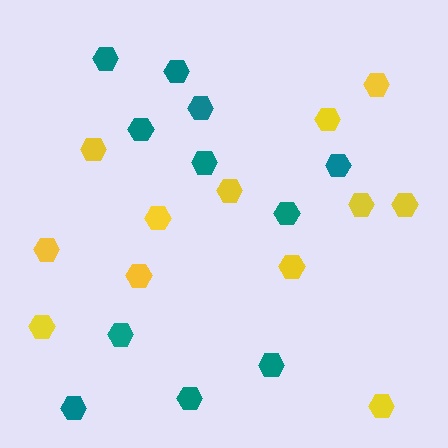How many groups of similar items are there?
There are 2 groups: one group of yellow hexagons (12) and one group of teal hexagons (11).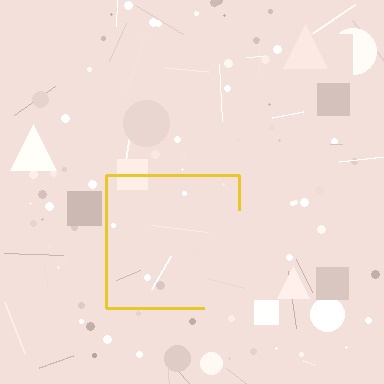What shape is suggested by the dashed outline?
The dashed outline suggests a square.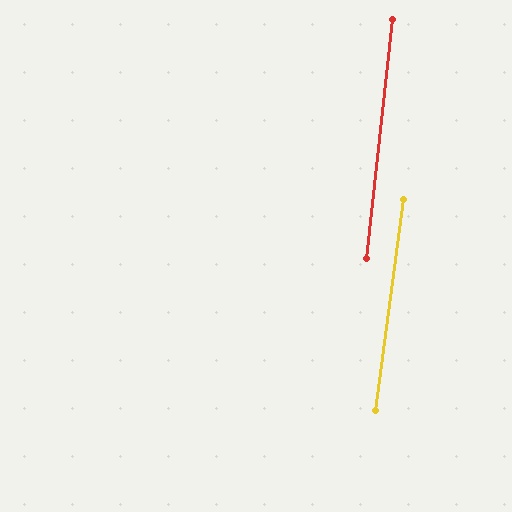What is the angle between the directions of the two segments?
Approximately 1 degree.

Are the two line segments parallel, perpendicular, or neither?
Parallel — their directions differ by only 1.3°.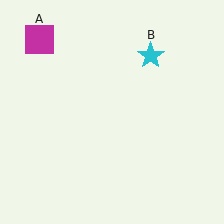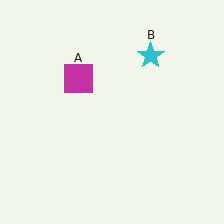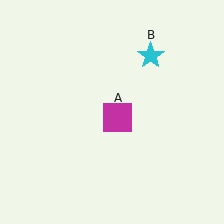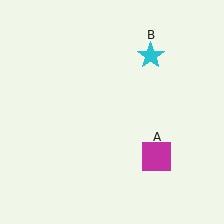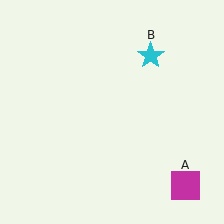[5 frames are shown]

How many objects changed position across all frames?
1 object changed position: magenta square (object A).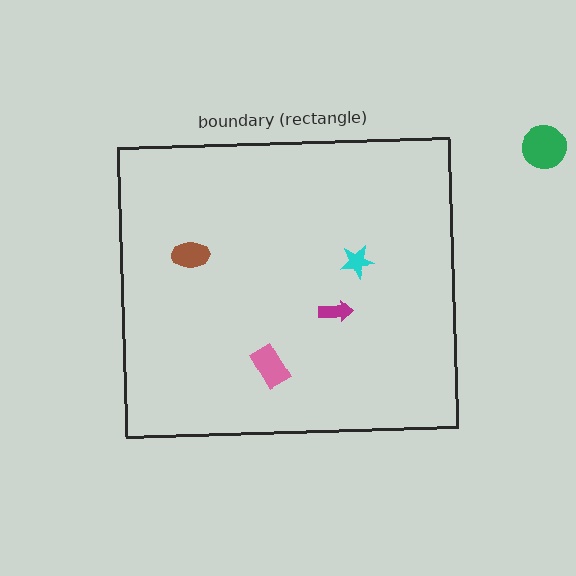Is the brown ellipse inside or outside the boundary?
Inside.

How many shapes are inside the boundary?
4 inside, 1 outside.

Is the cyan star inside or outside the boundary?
Inside.